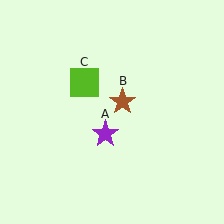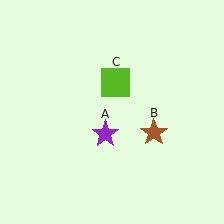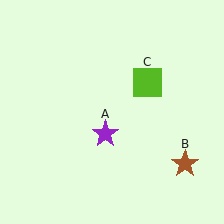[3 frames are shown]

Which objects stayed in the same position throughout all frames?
Purple star (object A) remained stationary.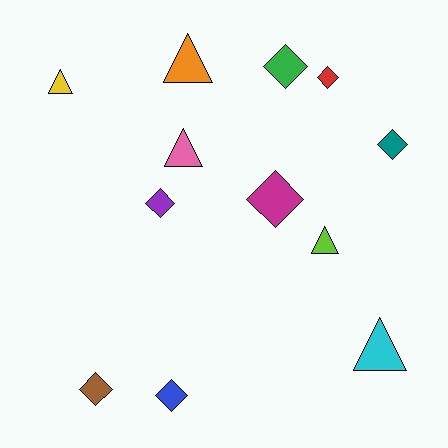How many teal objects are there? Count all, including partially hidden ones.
There is 1 teal object.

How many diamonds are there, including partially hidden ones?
There are 7 diamonds.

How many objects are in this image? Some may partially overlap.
There are 12 objects.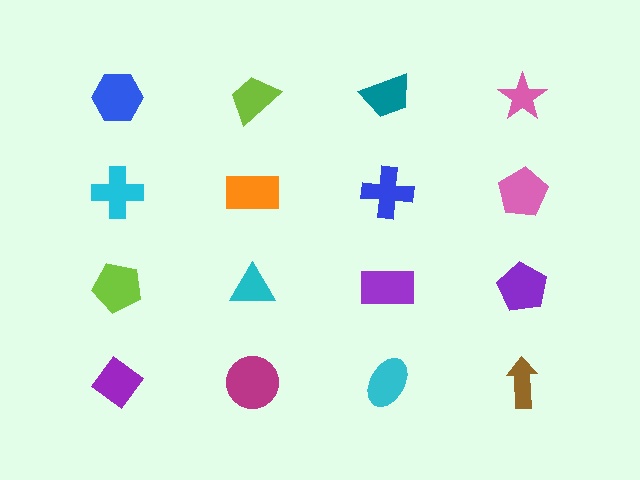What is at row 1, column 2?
A lime trapezoid.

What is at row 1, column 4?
A pink star.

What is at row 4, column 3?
A cyan ellipse.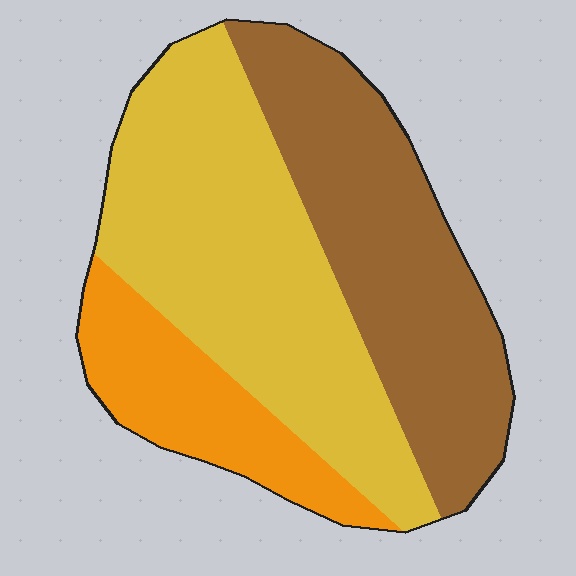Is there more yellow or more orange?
Yellow.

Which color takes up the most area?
Yellow, at roughly 45%.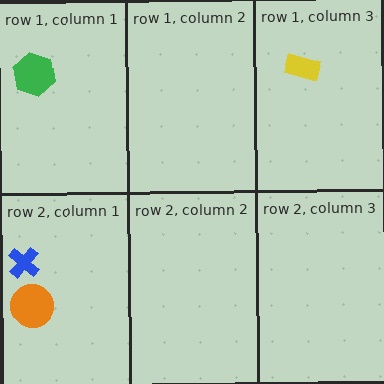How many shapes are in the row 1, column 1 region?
1.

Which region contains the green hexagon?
The row 1, column 1 region.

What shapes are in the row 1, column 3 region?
The yellow rectangle.